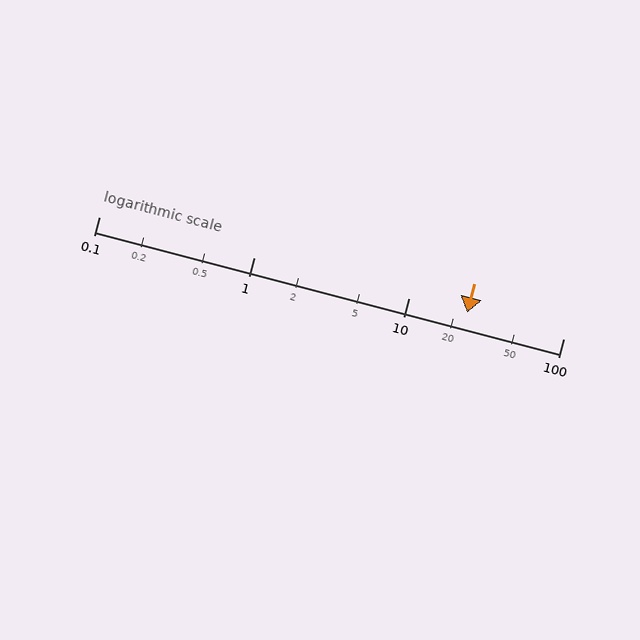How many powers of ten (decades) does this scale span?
The scale spans 3 decades, from 0.1 to 100.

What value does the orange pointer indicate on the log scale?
The pointer indicates approximately 24.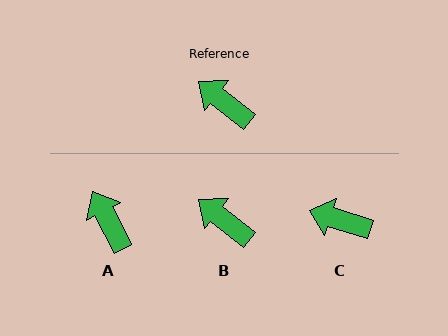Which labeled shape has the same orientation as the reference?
B.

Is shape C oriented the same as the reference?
No, it is off by about 21 degrees.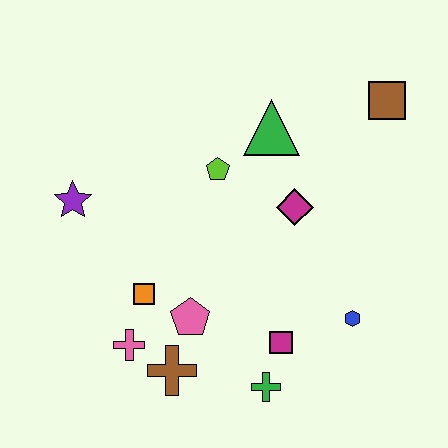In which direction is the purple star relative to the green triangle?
The purple star is to the left of the green triangle.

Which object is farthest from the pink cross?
The brown square is farthest from the pink cross.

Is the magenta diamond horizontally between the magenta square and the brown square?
Yes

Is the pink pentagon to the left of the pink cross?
No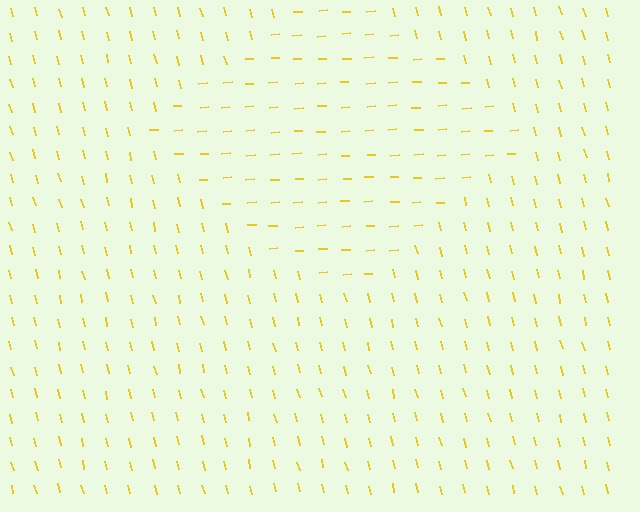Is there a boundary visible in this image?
Yes, there is a texture boundary formed by a change in line orientation.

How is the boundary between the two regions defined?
The boundary is defined purely by a change in line orientation (approximately 80 degrees difference). All lines are the same color and thickness.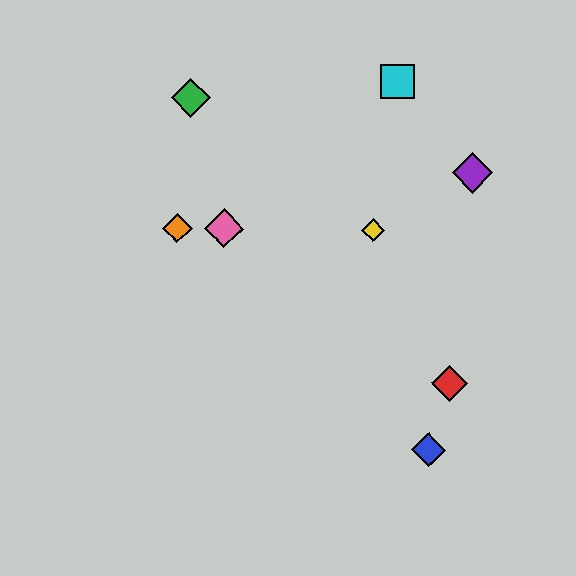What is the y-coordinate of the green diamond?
The green diamond is at y≈98.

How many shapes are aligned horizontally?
3 shapes (the yellow diamond, the orange diamond, the pink diamond) are aligned horizontally.